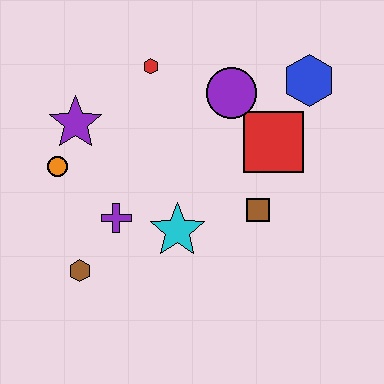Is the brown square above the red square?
No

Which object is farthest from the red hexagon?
The brown hexagon is farthest from the red hexagon.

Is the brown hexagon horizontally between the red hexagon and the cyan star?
No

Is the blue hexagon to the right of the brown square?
Yes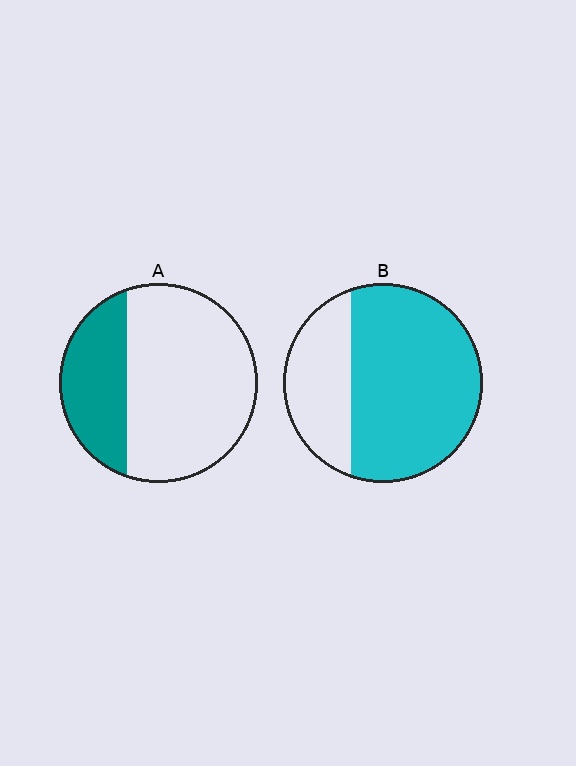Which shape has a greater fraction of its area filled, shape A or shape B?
Shape B.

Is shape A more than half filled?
No.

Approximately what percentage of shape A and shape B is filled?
A is approximately 30% and B is approximately 70%.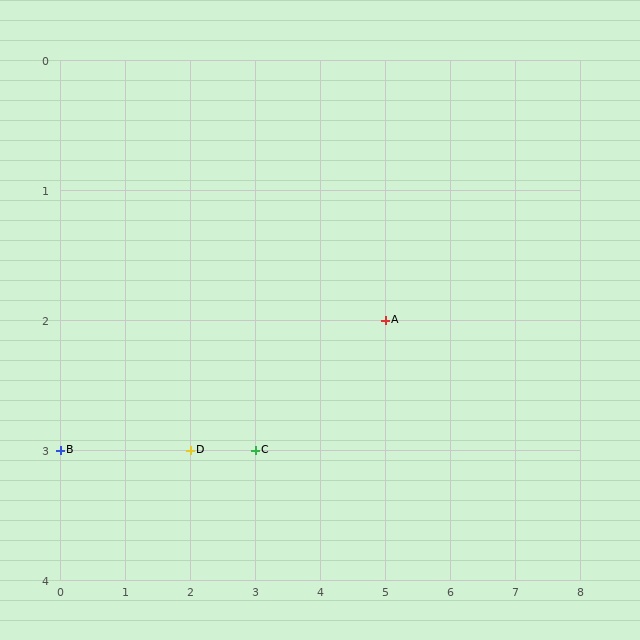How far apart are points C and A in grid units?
Points C and A are 2 columns and 1 row apart (about 2.2 grid units diagonally).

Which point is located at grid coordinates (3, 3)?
Point C is at (3, 3).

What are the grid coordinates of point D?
Point D is at grid coordinates (2, 3).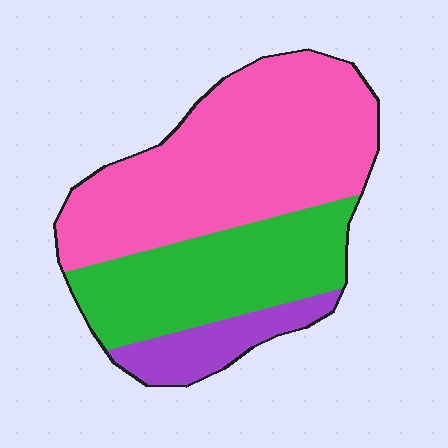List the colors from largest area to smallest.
From largest to smallest: pink, green, purple.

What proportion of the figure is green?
Green takes up about one third (1/3) of the figure.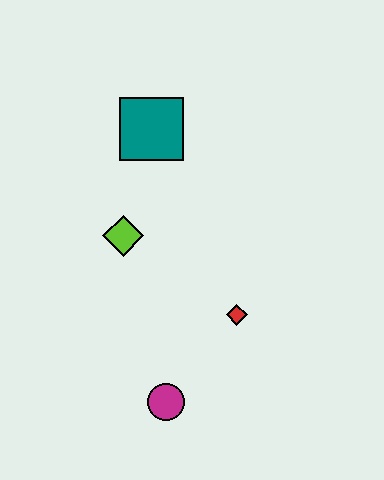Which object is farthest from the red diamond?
The teal square is farthest from the red diamond.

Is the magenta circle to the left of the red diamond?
Yes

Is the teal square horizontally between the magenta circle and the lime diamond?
Yes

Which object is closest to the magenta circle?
The red diamond is closest to the magenta circle.